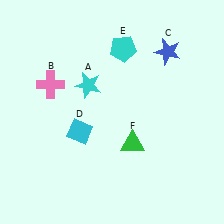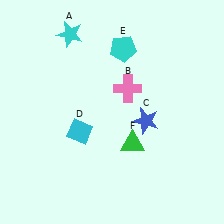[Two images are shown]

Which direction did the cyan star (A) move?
The cyan star (A) moved up.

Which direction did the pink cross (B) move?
The pink cross (B) moved right.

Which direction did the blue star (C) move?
The blue star (C) moved down.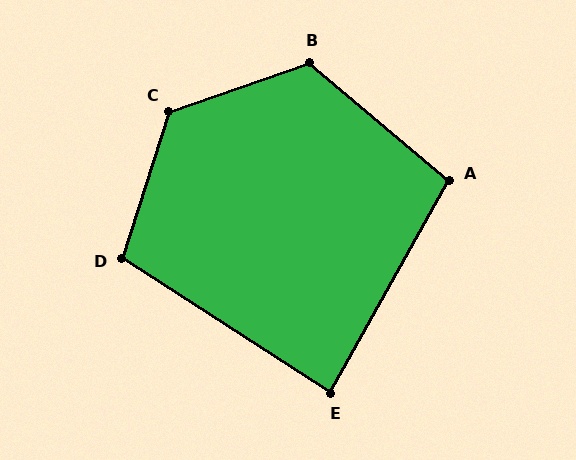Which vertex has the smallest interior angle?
E, at approximately 86 degrees.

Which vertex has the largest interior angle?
C, at approximately 127 degrees.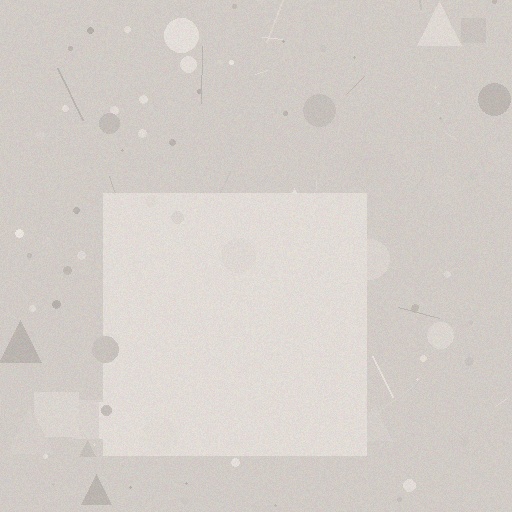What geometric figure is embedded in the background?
A square is embedded in the background.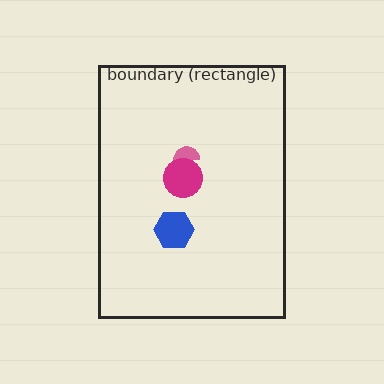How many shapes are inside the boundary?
3 inside, 0 outside.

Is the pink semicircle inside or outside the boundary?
Inside.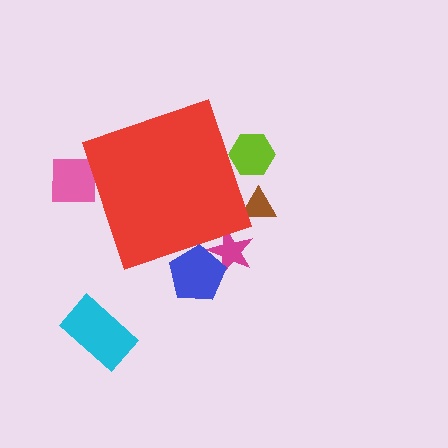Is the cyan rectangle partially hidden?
No, the cyan rectangle is fully visible.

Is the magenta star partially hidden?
Yes, the magenta star is partially hidden behind the red diamond.